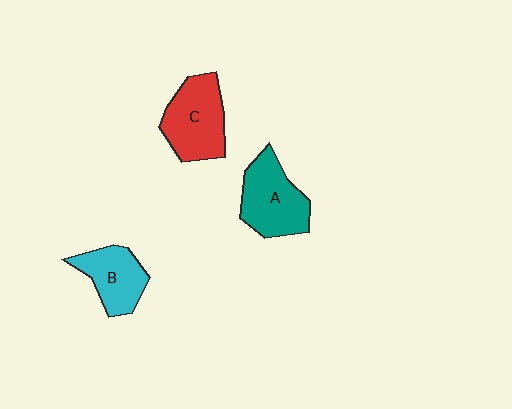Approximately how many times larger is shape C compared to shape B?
Approximately 1.3 times.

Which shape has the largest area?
Shape C (red).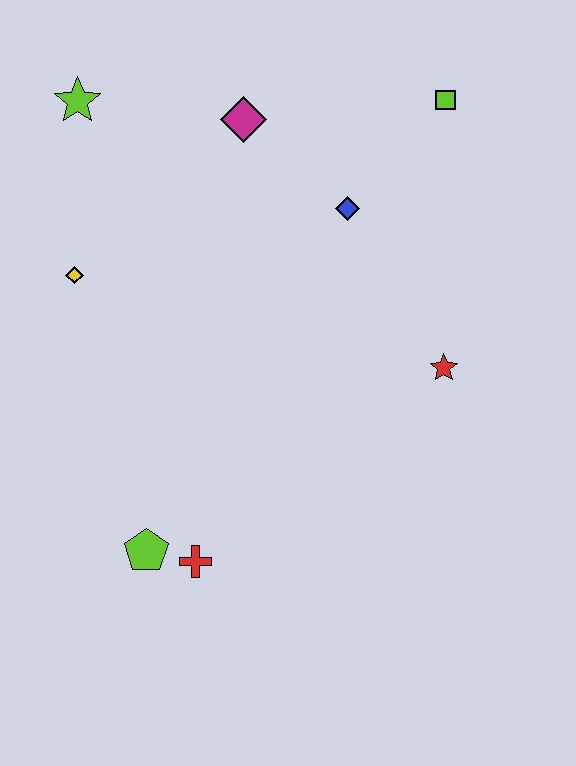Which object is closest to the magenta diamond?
The blue diamond is closest to the magenta diamond.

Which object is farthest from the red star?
The lime star is farthest from the red star.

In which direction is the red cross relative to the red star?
The red cross is to the left of the red star.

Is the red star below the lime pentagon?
No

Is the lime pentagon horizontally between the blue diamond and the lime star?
Yes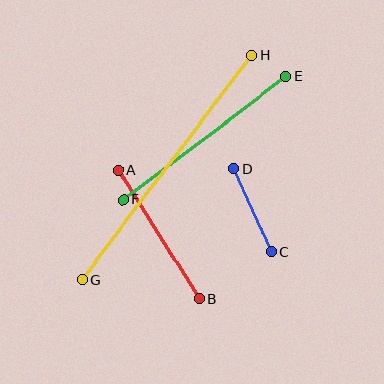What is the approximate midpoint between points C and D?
The midpoint is at approximately (253, 210) pixels.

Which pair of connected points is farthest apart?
Points G and H are farthest apart.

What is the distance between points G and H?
The distance is approximately 282 pixels.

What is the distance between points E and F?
The distance is approximately 204 pixels.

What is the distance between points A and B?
The distance is approximately 152 pixels.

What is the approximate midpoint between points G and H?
The midpoint is at approximately (167, 167) pixels.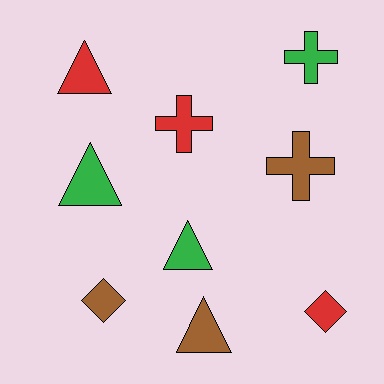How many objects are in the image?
There are 9 objects.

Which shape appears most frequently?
Triangle, with 4 objects.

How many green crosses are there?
There is 1 green cross.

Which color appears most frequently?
Red, with 3 objects.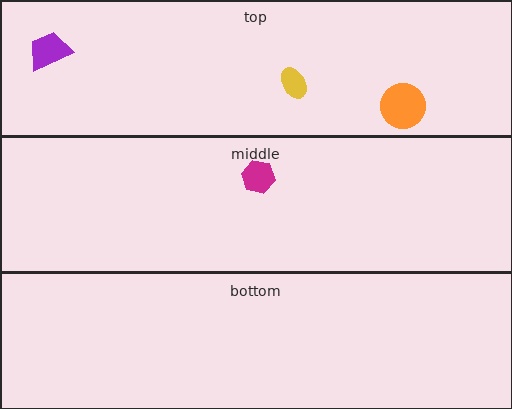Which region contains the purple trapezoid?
The top region.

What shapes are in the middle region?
The magenta hexagon.